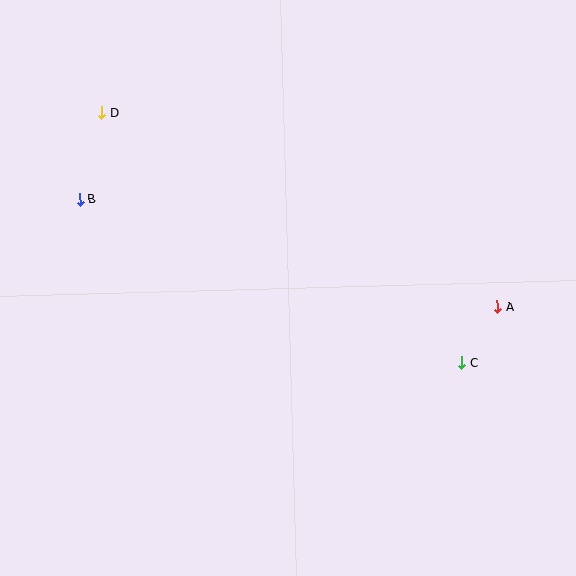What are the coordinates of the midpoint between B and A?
The midpoint between B and A is at (289, 253).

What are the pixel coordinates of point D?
Point D is at (102, 113).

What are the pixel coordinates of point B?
Point B is at (80, 199).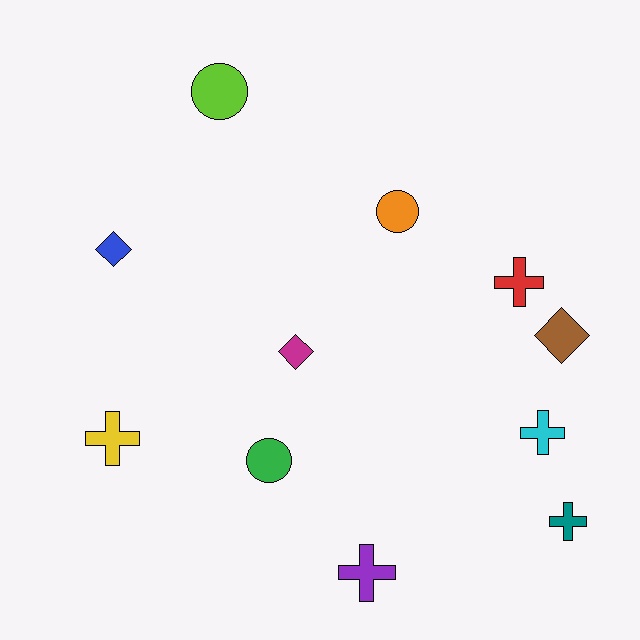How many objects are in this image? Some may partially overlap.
There are 11 objects.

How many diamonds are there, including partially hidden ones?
There are 3 diamonds.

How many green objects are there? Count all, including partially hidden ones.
There is 1 green object.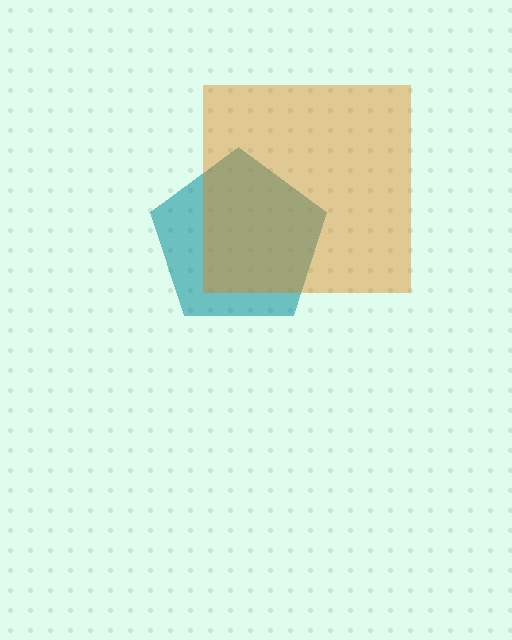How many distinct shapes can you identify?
There are 2 distinct shapes: a teal pentagon, an orange square.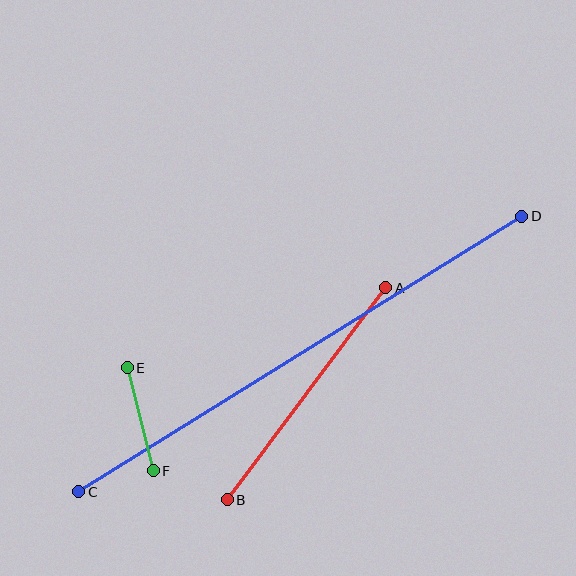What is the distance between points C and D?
The distance is approximately 522 pixels.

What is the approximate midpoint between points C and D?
The midpoint is at approximately (300, 354) pixels.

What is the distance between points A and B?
The distance is approximately 265 pixels.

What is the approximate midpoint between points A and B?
The midpoint is at approximately (306, 394) pixels.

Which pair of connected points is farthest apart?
Points C and D are farthest apart.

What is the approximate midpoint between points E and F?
The midpoint is at approximately (140, 419) pixels.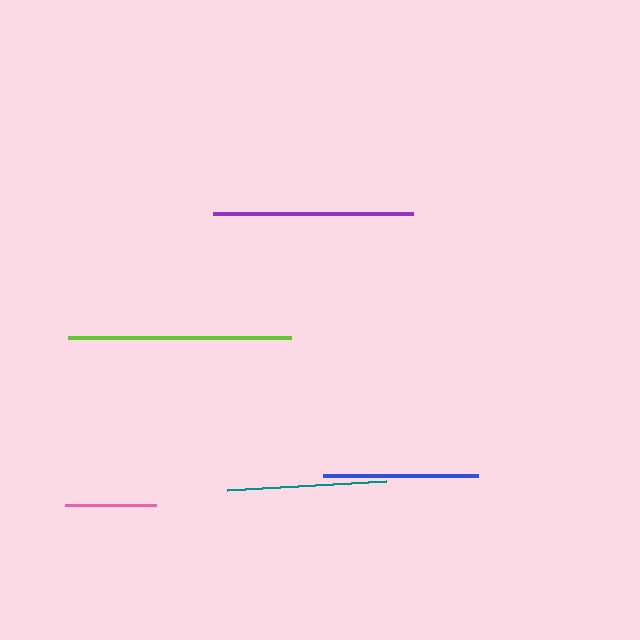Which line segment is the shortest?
The pink line is the shortest at approximately 91 pixels.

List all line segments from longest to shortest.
From longest to shortest: lime, purple, teal, blue, pink.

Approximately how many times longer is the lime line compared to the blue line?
The lime line is approximately 1.4 times the length of the blue line.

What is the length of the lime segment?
The lime segment is approximately 223 pixels long.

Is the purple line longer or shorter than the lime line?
The lime line is longer than the purple line.